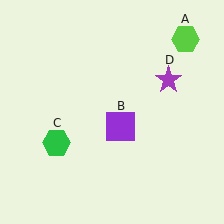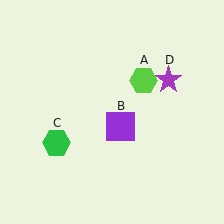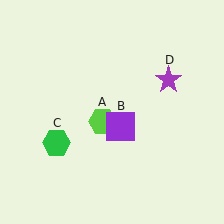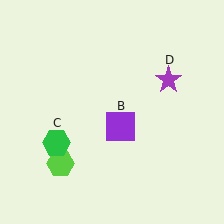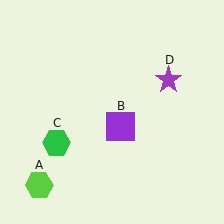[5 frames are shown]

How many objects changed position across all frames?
1 object changed position: lime hexagon (object A).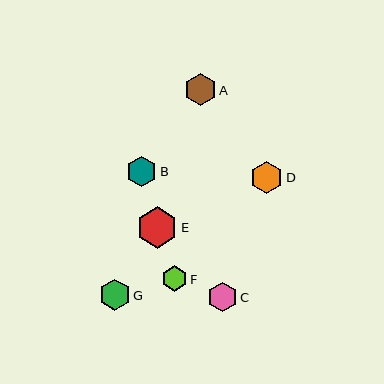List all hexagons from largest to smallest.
From largest to smallest: E, D, A, G, B, C, F.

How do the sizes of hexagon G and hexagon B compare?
Hexagon G and hexagon B are approximately the same size.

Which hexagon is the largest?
Hexagon E is the largest with a size of approximately 41 pixels.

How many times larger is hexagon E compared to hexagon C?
Hexagon E is approximately 1.4 times the size of hexagon C.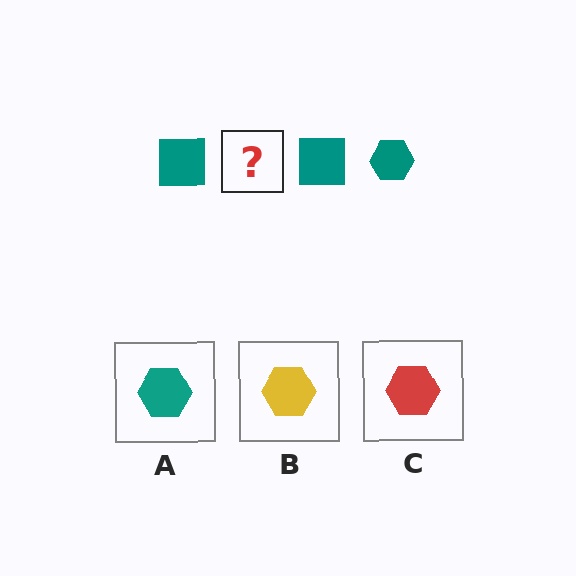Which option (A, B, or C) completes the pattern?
A.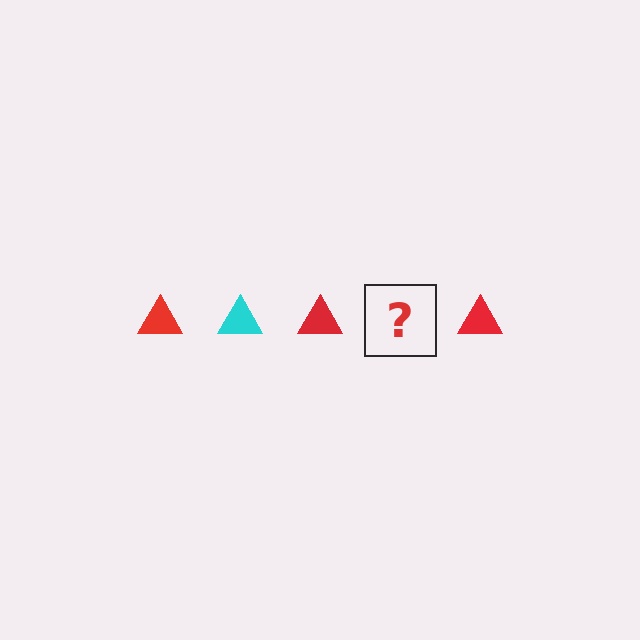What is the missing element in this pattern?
The missing element is a cyan triangle.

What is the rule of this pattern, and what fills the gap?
The rule is that the pattern cycles through red, cyan triangles. The gap should be filled with a cyan triangle.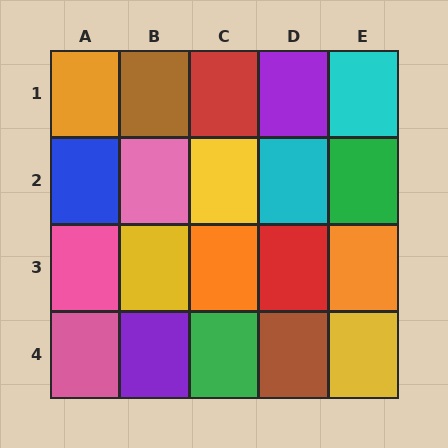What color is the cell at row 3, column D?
Red.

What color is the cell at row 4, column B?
Purple.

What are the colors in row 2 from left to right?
Blue, pink, yellow, cyan, green.